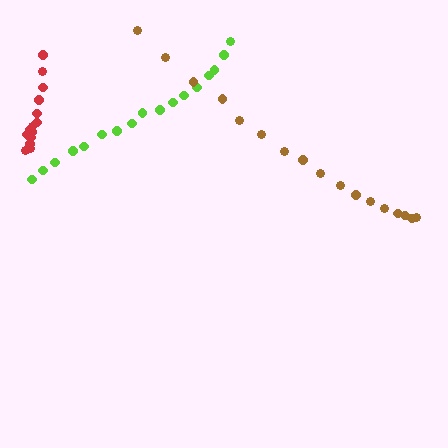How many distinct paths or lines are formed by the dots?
There are 3 distinct paths.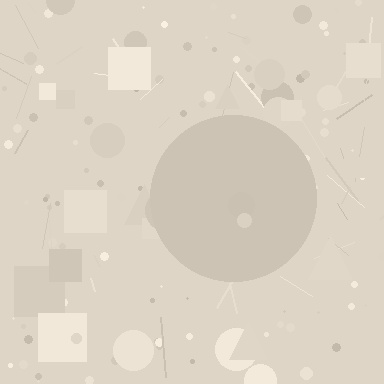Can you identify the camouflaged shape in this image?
The camouflaged shape is a circle.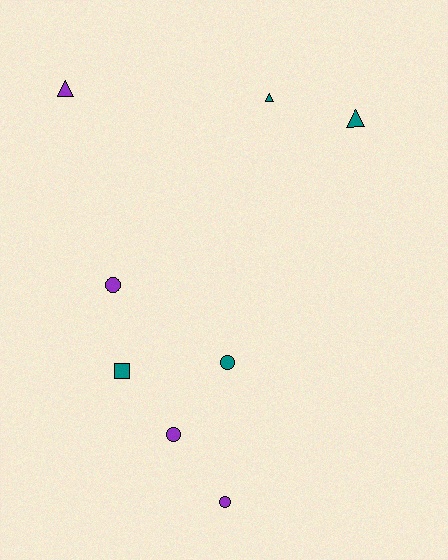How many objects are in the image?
There are 8 objects.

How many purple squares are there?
There are no purple squares.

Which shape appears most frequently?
Circle, with 4 objects.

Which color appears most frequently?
Teal, with 4 objects.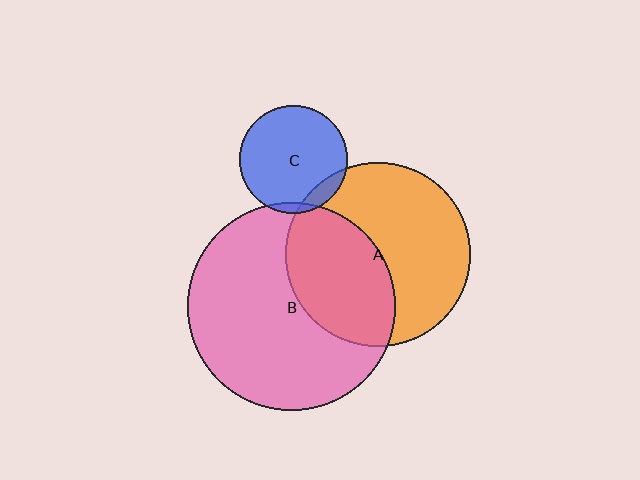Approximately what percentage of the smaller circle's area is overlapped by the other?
Approximately 10%.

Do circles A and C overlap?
Yes.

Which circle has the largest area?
Circle B (pink).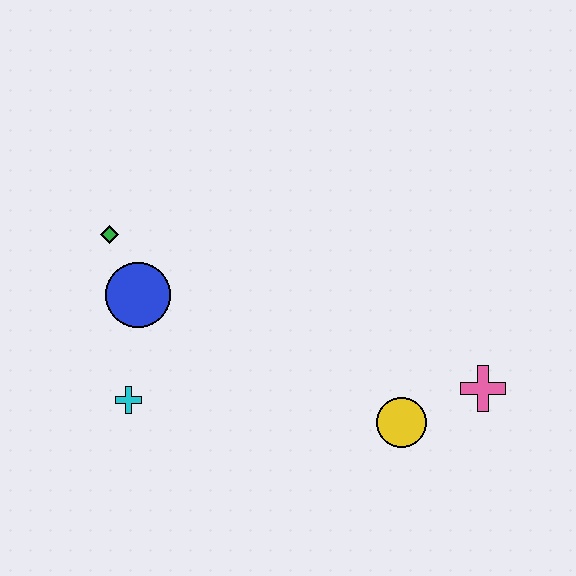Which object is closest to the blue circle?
The green diamond is closest to the blue circle.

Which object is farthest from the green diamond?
The pink cross is farthest from the green diamond.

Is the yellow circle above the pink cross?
No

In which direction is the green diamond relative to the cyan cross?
The green diamond is above the cyan cross.